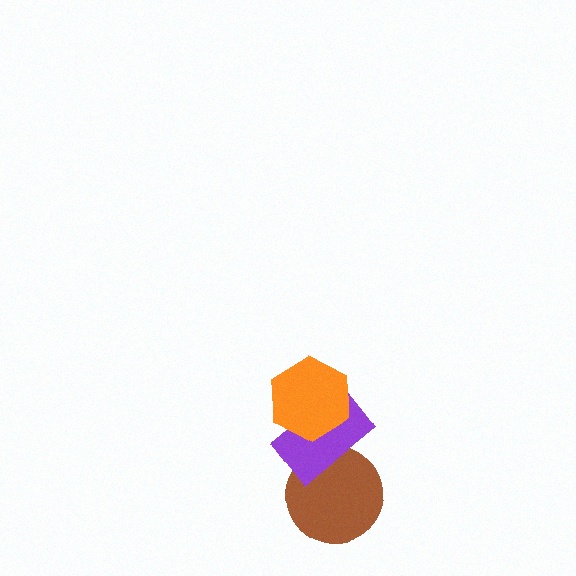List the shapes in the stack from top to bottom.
From top to bottom: the orange hexagon, the purple rectangle, the brown circle.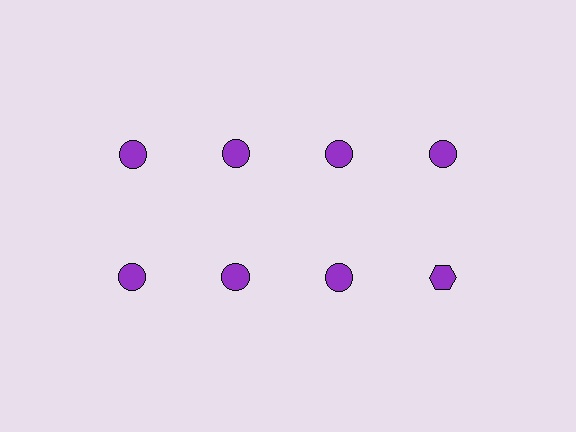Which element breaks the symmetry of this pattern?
The purple hexagon in the second row, second from right column breaks the symmetry. All other shapes are purple circles.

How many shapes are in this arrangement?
There are 8 shapes arranged in a grid pattern.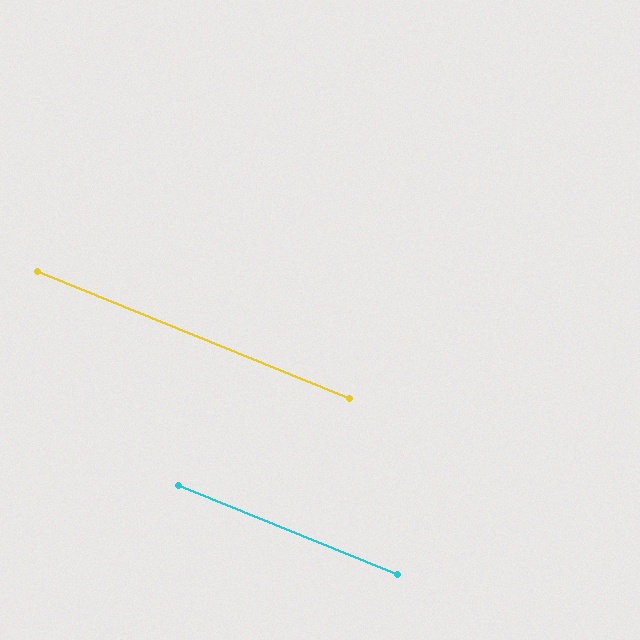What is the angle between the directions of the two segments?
Approximately 0 degrees.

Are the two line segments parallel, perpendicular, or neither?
Parallel — their directions differ by only 0.0°.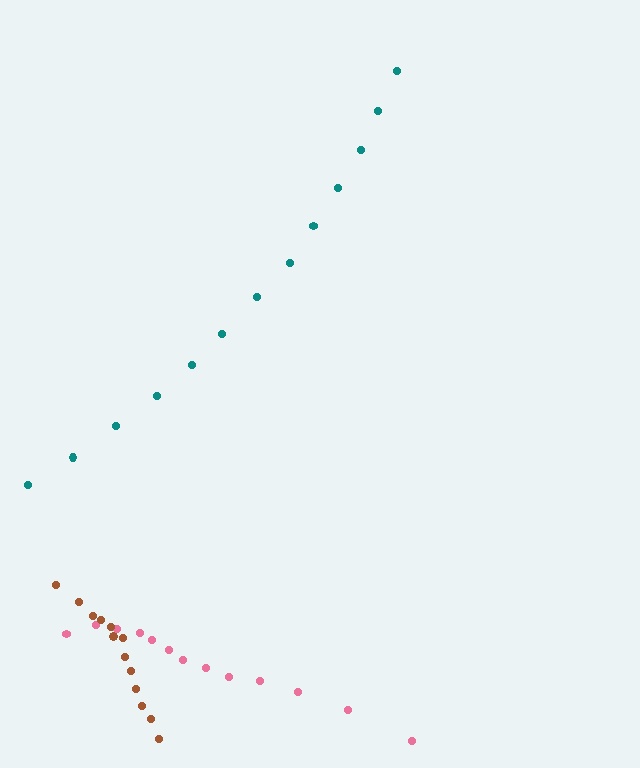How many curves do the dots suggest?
There are 3 distinct paths.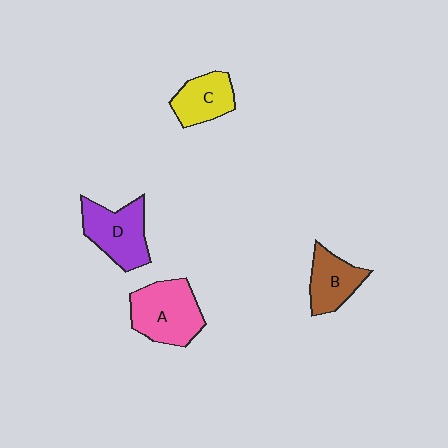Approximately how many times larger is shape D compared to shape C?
Approximately 1.4 times.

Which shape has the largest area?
Shape A (pink).